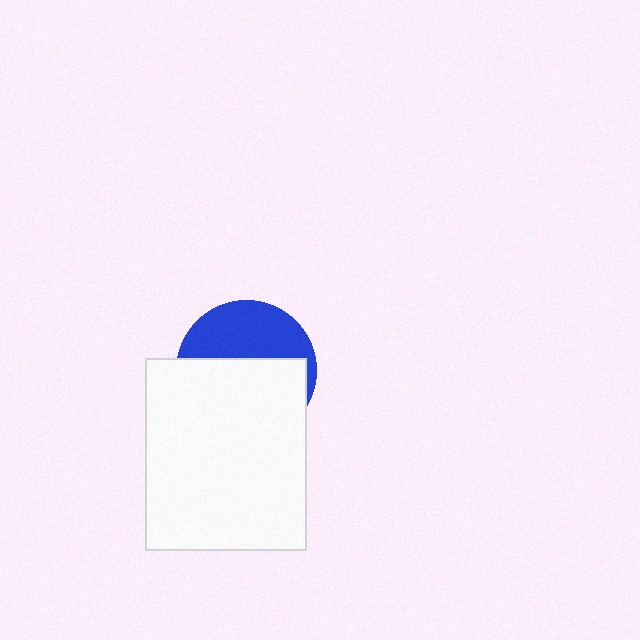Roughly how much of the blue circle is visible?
A small part of it is visible (roughly 41%).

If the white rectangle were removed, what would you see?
You would see the complete blue circle.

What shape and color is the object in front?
The object in front is a white rectangle.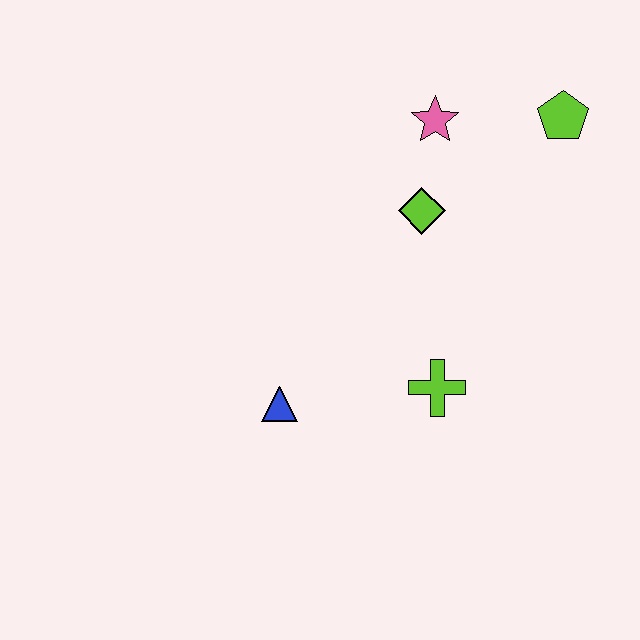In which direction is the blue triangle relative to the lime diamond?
The blue triangle is below the lime diamond.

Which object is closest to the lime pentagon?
The pink star is closest to the lime pentagon.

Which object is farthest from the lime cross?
The lime pentagon is farthest from the lime cross.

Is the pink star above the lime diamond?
Yes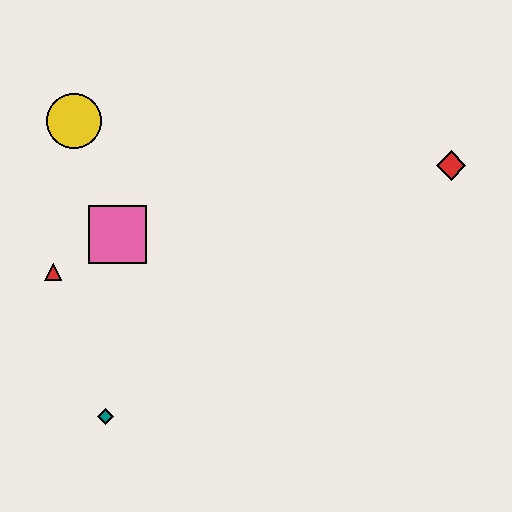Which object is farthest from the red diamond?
The teal diamond is farthest from the red diamond.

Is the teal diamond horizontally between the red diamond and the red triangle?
Yes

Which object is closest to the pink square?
The red triangle is closest to the pink square.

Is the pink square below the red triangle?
No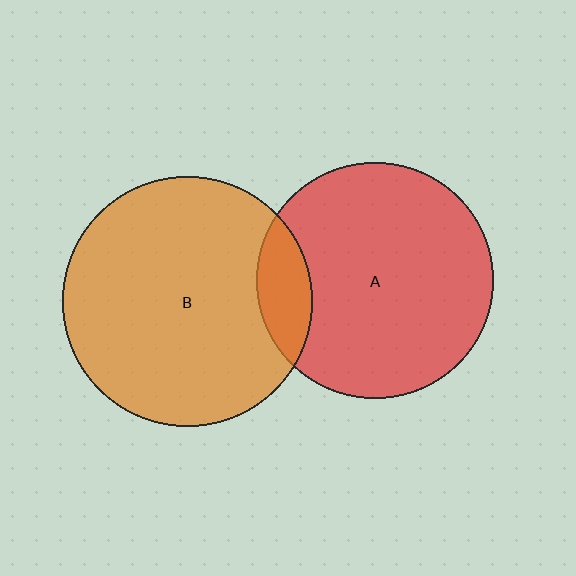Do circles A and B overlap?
Yes.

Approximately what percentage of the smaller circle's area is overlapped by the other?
Approximately 15%.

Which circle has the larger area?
Circle B (orange).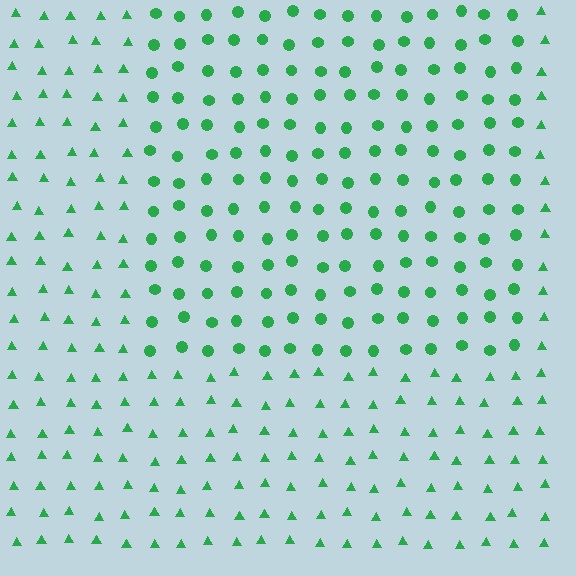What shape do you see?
I see a rectangle.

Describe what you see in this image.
The image is filled with small green elements arranged in a uniform grid. A rectangle-shaped region contains circles, while the surrounding area contains triangles. The boundary is defined purely by the change in element shape.